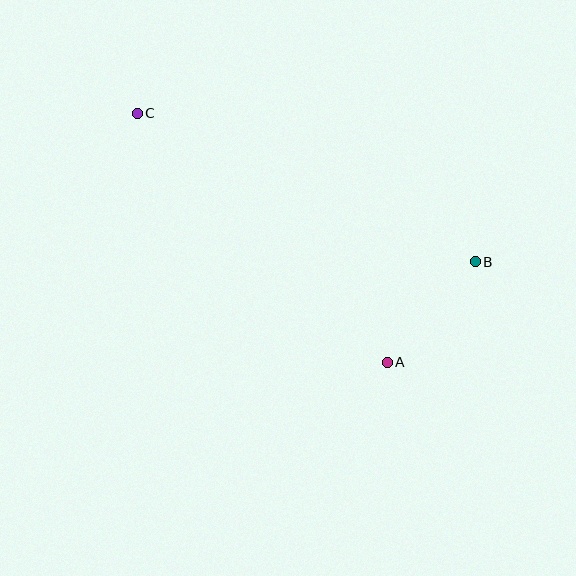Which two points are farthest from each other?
Points B and C are farthest from each other.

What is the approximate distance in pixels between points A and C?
The distance between A and C is approximately 353 pixels.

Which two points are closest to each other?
Points A and B are closest to each other.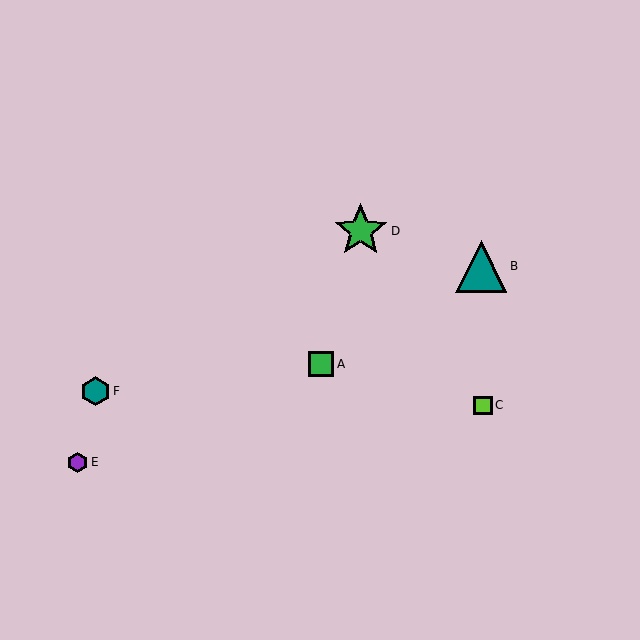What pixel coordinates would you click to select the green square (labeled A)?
Click at (321, 364) to select the green square A.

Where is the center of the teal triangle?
The center of the teal triangle is at (481, 266).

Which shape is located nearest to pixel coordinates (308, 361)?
The green square (labeled A) at (321, 364) is nearest to that location.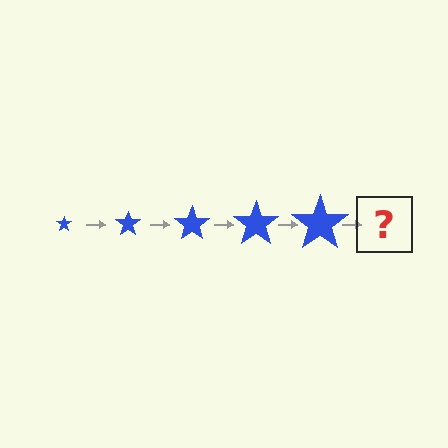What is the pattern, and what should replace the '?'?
The pattern is that the star gets progressively larger each step. The '?' should be a blue star, larger than the previous one.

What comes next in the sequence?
The next element should be a blue star, larger than the previous one.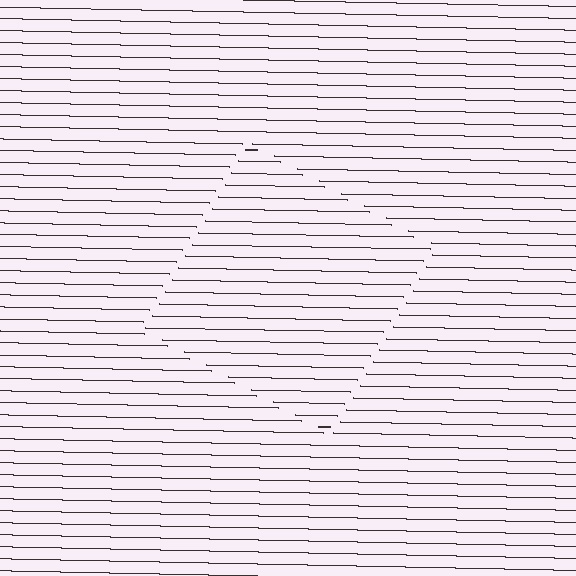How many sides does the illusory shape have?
4 sides — the line-ends trace a square.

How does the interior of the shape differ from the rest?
The interior of the shape contains the same grating, shifted by half a period — the contour is defined by the phase discontinuity where line-ends from the inner and outer gratings abut.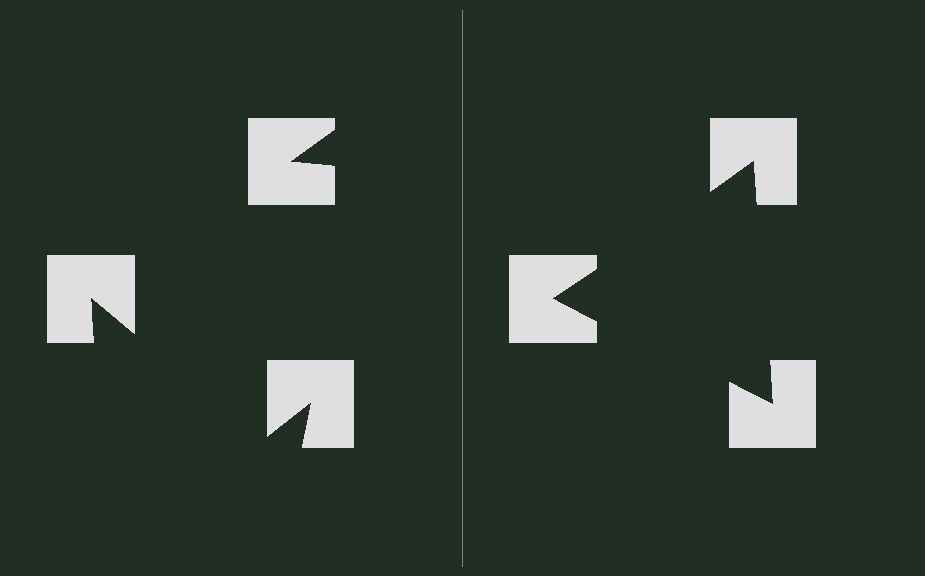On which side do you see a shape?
An illusory triangle appears on the right side. On the left side the wedge cuts are rotated, so no coherent shape forms.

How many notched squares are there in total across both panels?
6 — 3 on each side.